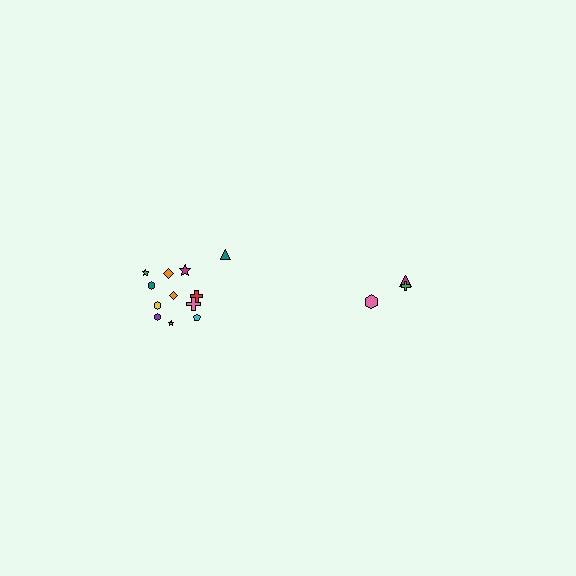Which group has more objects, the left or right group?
The left group.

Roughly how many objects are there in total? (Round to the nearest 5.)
Roughly 15 objects in total.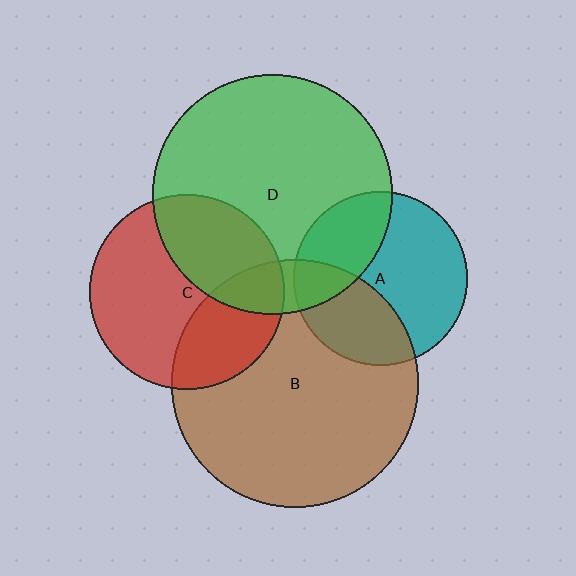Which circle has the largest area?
Circle B (brown).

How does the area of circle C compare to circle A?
Approximately 1.3 times.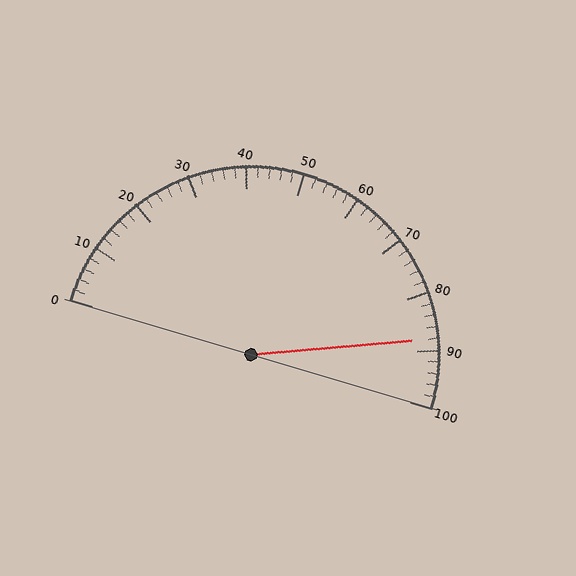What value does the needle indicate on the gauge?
The needle indicates approximately 88.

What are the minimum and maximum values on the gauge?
The gauge ranges from 0 to 100.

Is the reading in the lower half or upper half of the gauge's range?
The reading is in the upper half of the range (0 to 100).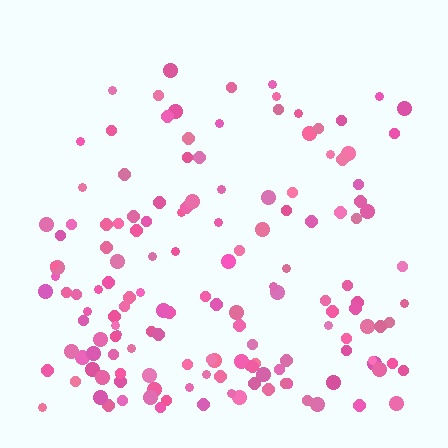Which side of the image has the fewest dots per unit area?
The top.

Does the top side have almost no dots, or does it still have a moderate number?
Still a moderate number, just noticeably fewer than the bottom.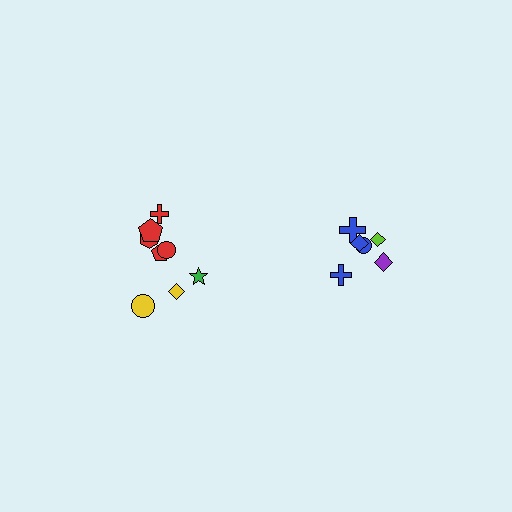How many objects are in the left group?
There are 8 objects.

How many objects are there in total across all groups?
There are 14 objects.